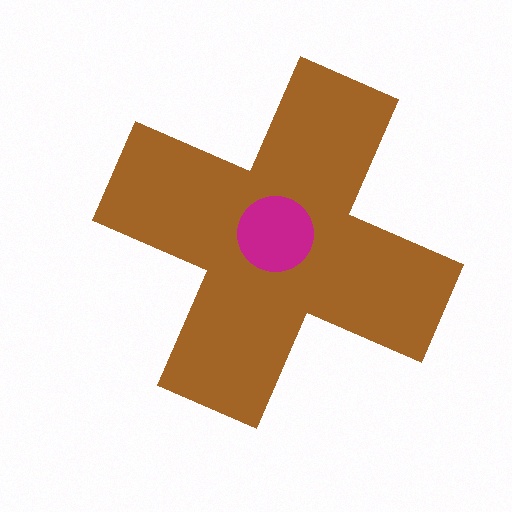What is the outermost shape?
The brown cross.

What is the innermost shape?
The magenta circle.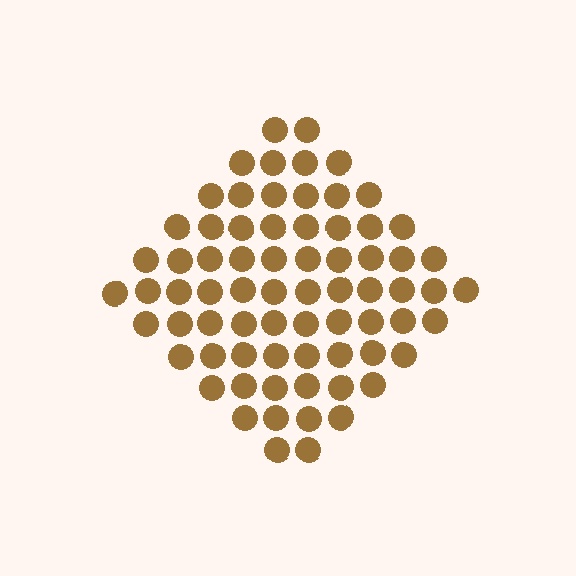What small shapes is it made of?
It is made of small circles.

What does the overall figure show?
The overall figure shows a diamond.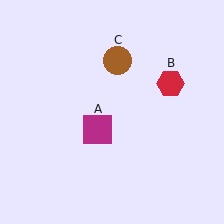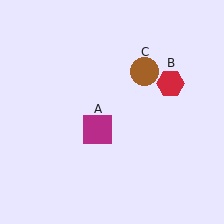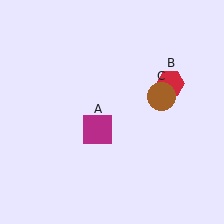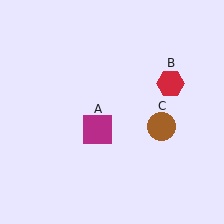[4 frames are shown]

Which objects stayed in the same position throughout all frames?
Magenta square (object A) and red hexagon (object B) remained stationary.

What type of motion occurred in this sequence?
The brown circle (object C) rotated clockwise around the center of the scene.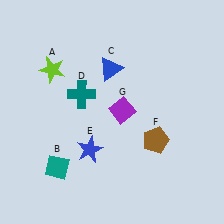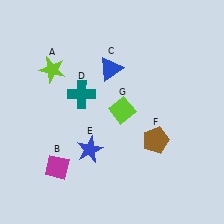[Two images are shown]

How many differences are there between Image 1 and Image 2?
There are 2 differences between the two images.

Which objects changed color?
B changed from teal to magenta. G changed from purple to lime.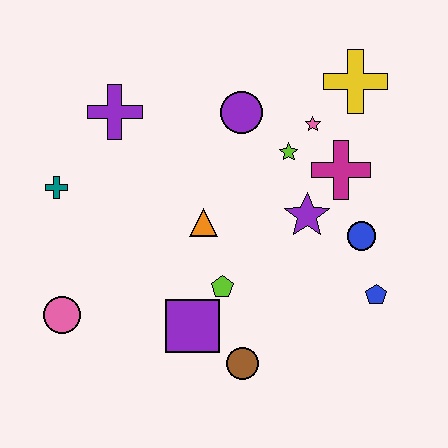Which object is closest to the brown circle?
The purple square is closest to the brown circle.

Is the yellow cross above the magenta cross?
Yes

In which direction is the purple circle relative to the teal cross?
The purple circle is to the right of the teal cross.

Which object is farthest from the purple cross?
The blue pentagon is farthest from the purple cross.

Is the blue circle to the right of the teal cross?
Yes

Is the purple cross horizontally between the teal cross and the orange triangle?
Yes